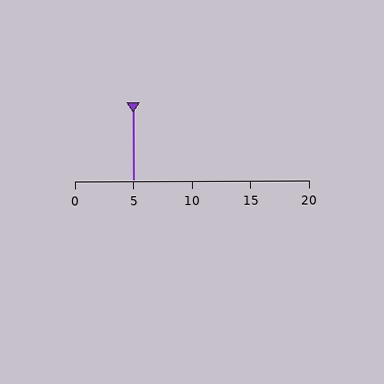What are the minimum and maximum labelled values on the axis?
The axis runs from 0 to 20.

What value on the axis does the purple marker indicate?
The marker indicates approximately 5.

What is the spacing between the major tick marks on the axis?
The major ticks are spaced 5 apart.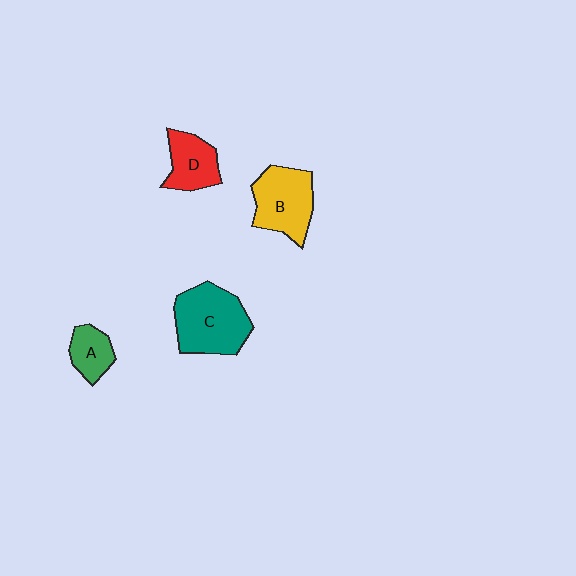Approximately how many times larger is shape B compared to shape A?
Approximately 2.0 times.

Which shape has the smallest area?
Shape A (green).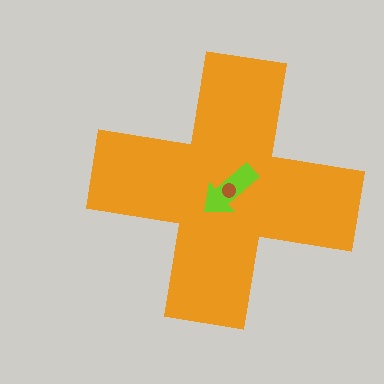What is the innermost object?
The brown circle.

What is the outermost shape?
The orange cross.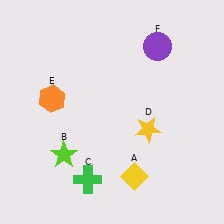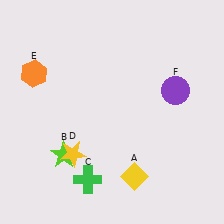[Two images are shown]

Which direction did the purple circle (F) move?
The purple circle (F) moved down.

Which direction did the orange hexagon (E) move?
The orange hexagon (E) moved up.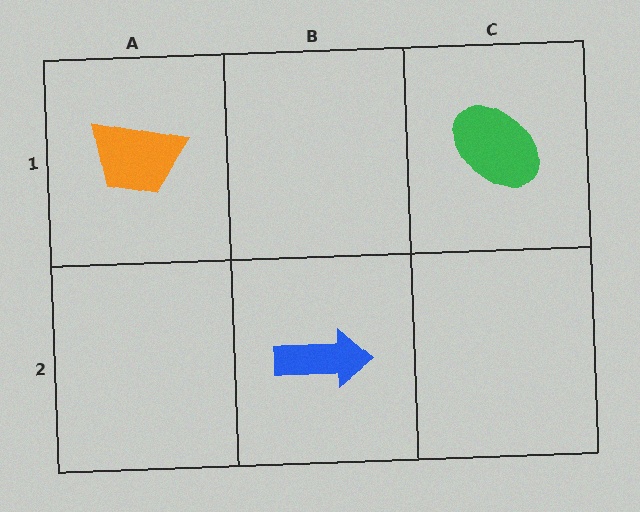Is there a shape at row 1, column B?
No, that cell is empty.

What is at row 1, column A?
An orange trapezoid.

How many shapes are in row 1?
2 shapes.